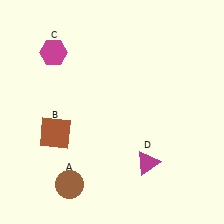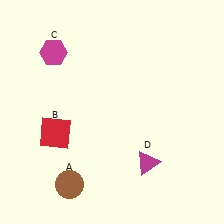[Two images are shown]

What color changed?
The square (B) changed from brown in Image 1 to red in Image 2.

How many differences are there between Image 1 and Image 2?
There is 1 difference between the two images.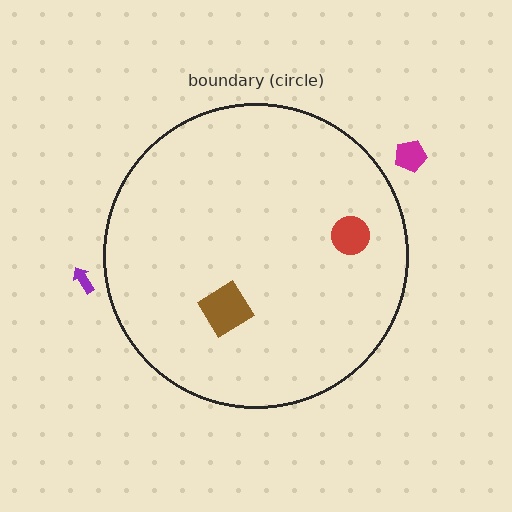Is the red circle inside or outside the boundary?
Inside.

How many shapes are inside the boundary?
2 inside, 2 outside.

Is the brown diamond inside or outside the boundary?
Inside.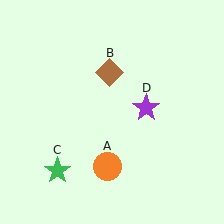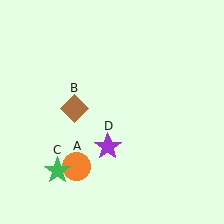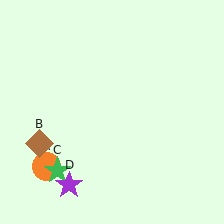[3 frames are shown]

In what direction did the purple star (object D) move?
The purple star (object D) moved down and to the left.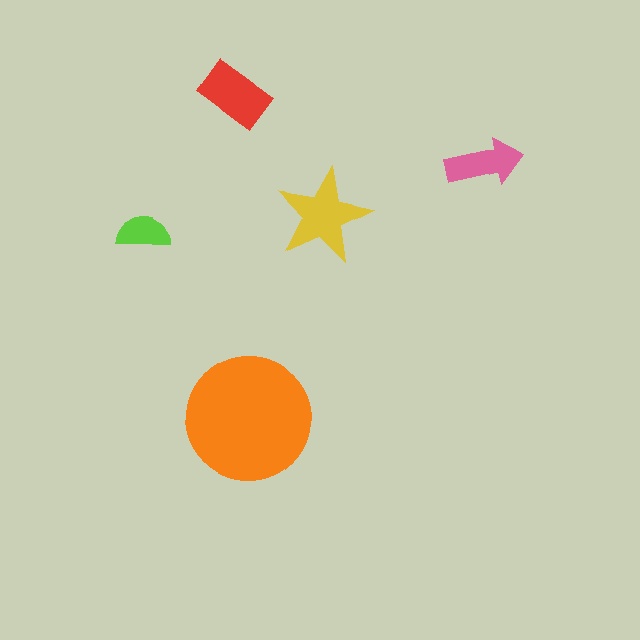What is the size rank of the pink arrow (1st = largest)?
4th.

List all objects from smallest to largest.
The lime semicircle, the pink arrow, the red rectangle, the yellow star, the orange circle.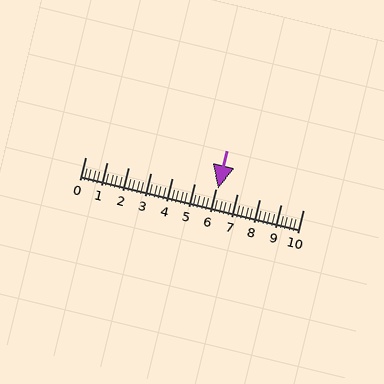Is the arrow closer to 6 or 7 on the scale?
The arrow is closer to 6.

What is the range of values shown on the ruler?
The ruler shows values from 0 to 10.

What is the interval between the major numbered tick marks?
The major tick marks are spaced 1 units apart.